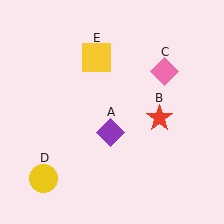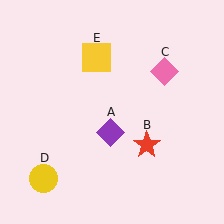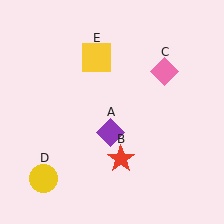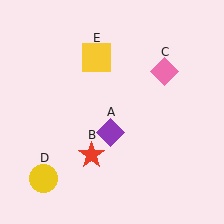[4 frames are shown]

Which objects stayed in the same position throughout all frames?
Purple diamond (object A) and pink diamond (object C) and yellow circle (object D) and yellow square (object E) remained stationary.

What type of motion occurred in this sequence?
The red star (object B) rotated clockwise around the center of the scene.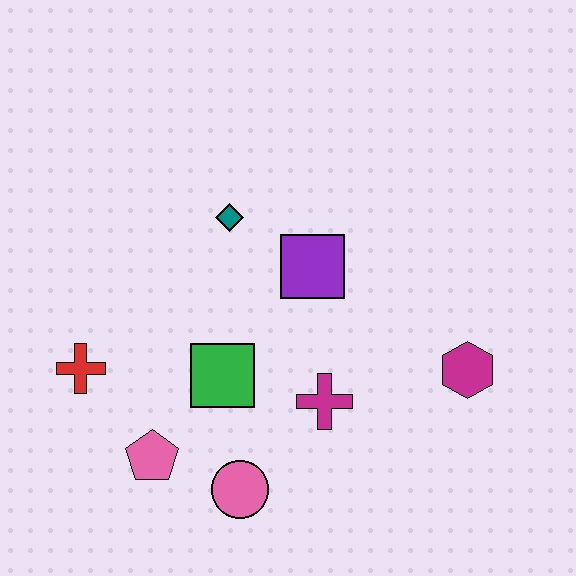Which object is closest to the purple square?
The teal diamond is closest to the purple square.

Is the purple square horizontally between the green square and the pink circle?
No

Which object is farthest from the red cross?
The magenta hexagon is farthest from the red cross.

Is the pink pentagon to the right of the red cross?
Yes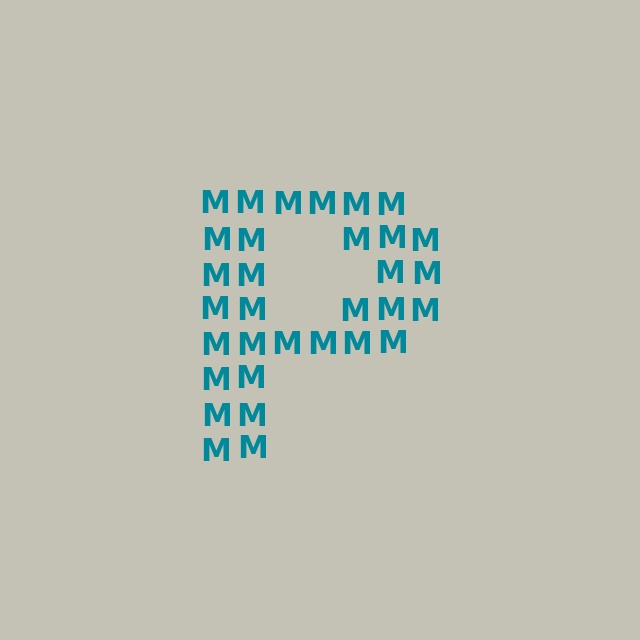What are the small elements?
The small elements are letter M's.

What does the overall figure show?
The overall figure shows the letter P.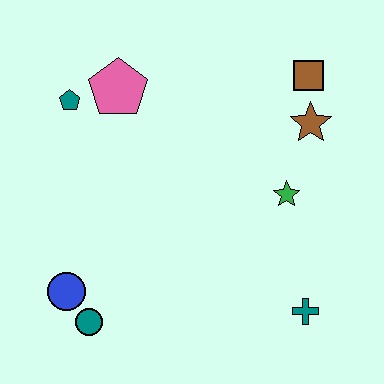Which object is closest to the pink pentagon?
The teal pentagon is closest to the pink pentagon.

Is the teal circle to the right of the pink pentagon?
No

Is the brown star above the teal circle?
Yes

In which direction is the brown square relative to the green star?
The brown square is above the green star.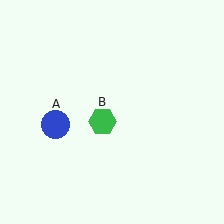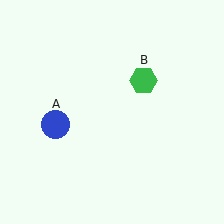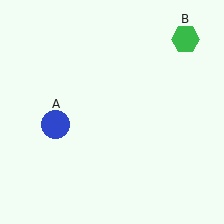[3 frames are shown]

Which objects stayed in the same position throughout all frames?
Blue circle (object A) remained stationary.